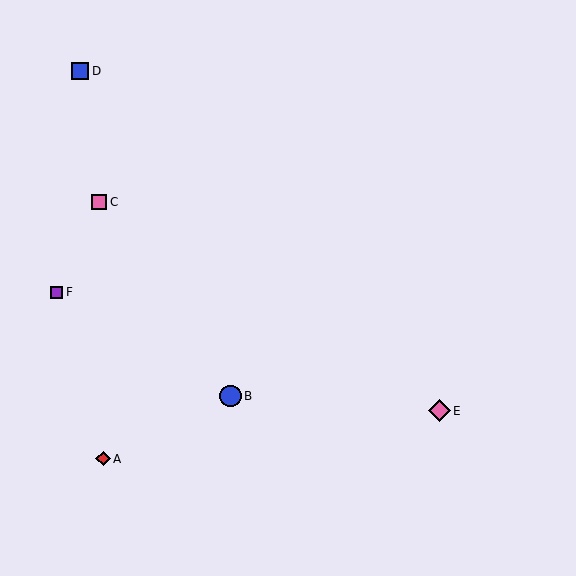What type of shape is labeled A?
Shape A is a red diamond.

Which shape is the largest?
The pink diamond (labeled E) is the largest.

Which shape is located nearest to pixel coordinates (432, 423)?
The pink diamond (labeled E) at (439, 411) is nearest to that location.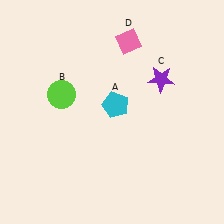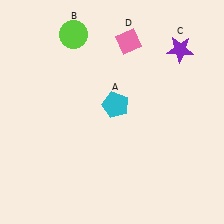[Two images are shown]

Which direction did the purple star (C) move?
The purple star (C) moved up.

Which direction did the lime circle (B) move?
The lime circle (B) moved up.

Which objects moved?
The objects that moved are: the lime circle (B), the purple star (C).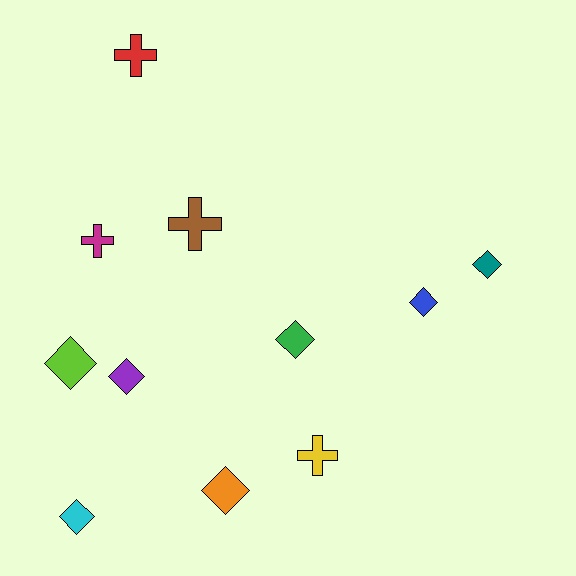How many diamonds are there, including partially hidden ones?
There are 7 diamonds.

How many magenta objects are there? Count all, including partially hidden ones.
There is 1 magenta object.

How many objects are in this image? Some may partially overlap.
There are 11 objects.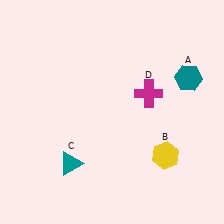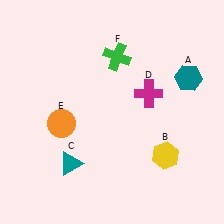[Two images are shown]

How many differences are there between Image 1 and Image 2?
There are 2 differences between the two images.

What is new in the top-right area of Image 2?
A green cross (F) was added in the top-right area of Image 2.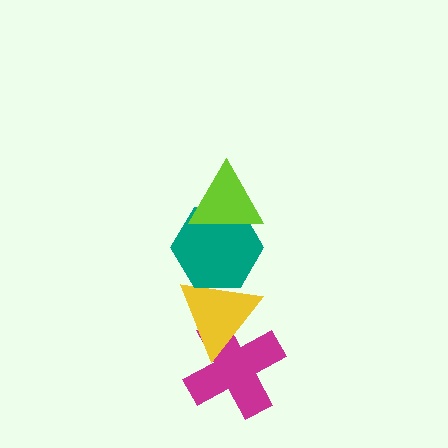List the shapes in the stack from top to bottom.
From top to bottom: the lime triangle, the teal hexagon, the yellow triangle, the magenta cross.